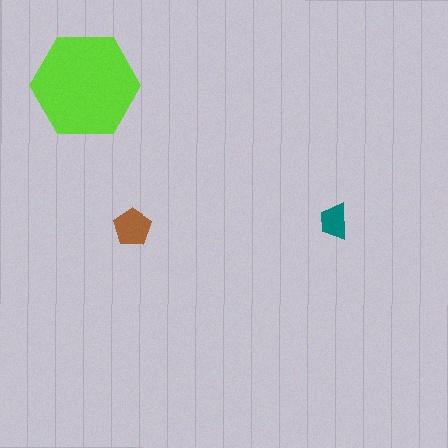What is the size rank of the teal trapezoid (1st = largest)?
3rd.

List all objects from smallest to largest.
The teal trapezoid, the brown pentagon, the lime hexagon.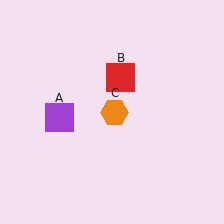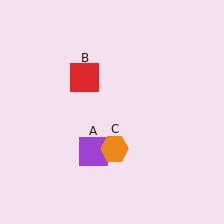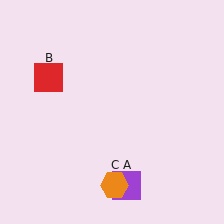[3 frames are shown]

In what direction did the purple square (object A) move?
The purple square (object A) moved down and to the right.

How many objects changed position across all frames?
3 objects changed position: purple square (object A), red square (object B), orange hexagon (object C).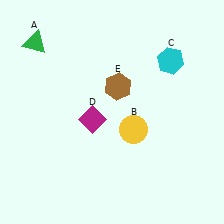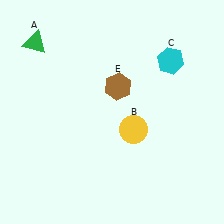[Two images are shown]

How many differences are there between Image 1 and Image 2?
There is 1 difference between the two images.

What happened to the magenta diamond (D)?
The magenta diamond (D) was removed in Image 2. It was in the bottom-left area of Image 1.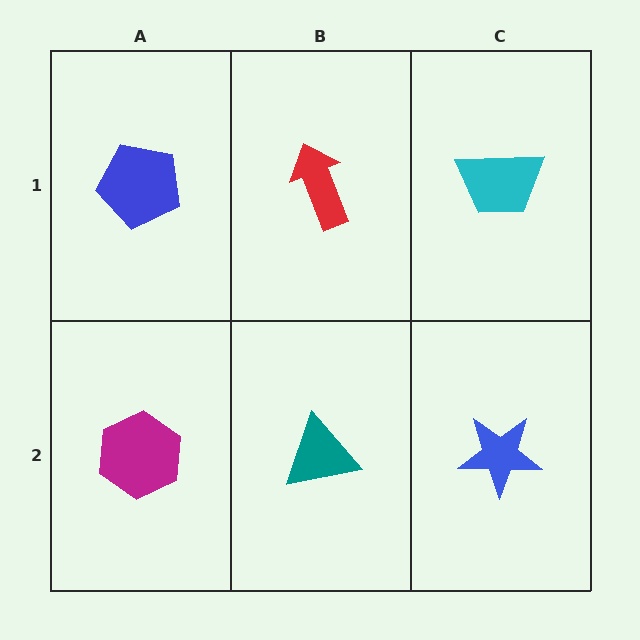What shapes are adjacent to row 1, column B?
A teal triangle (row 2, column B), a blue pentagon (row 1, column A), a cyan trapezoid (row 1, column C).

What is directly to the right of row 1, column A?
A red arrow.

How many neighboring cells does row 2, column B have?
3.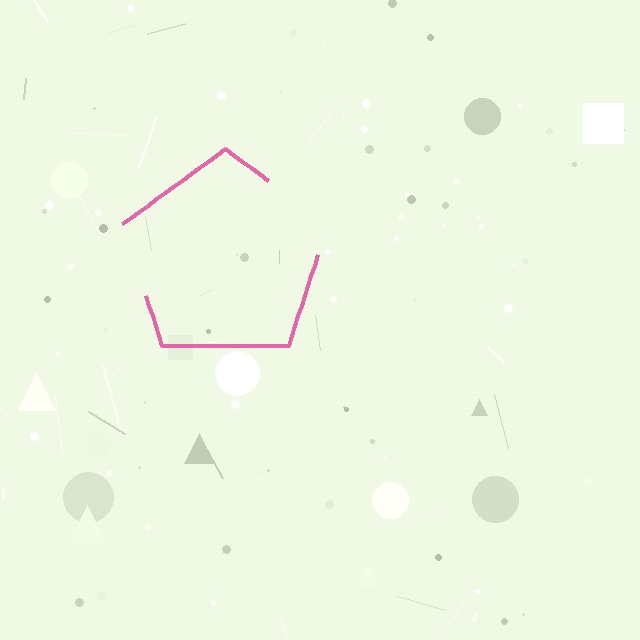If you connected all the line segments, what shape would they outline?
They would outline a pentagon.